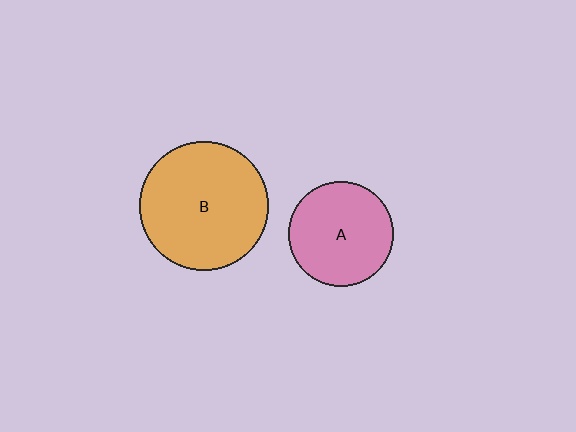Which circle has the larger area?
Circle B (orange).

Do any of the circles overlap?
No, none of the circles overlap.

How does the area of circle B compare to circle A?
Approximately 1.5 times.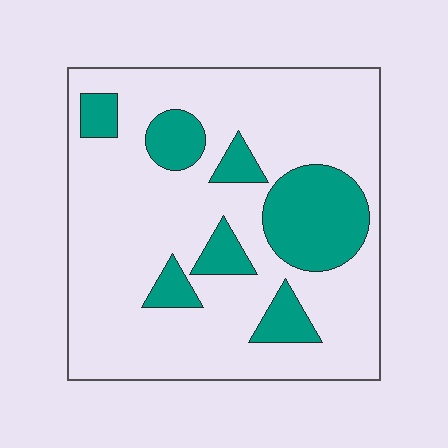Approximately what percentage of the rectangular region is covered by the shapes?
Approximately 20%.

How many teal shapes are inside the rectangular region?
7.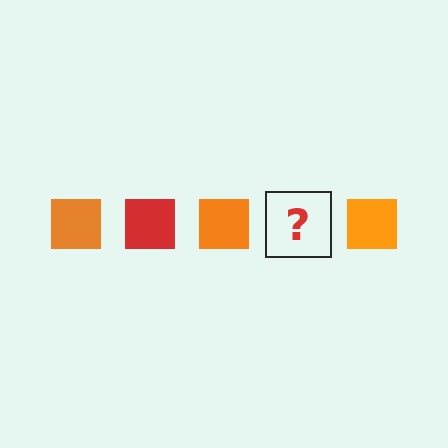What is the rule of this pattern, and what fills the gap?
The rule is that the pattern cycles through orange, red squares. The gap should be filled with a red square.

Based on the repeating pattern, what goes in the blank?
The blank should be a red square.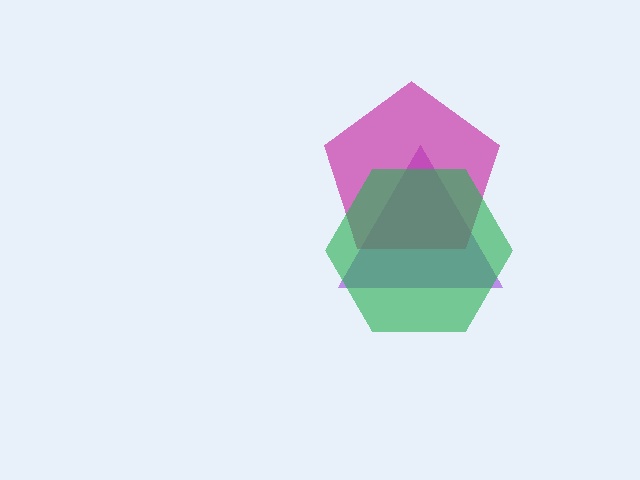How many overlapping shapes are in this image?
There are 3 overlapping shapes in the image.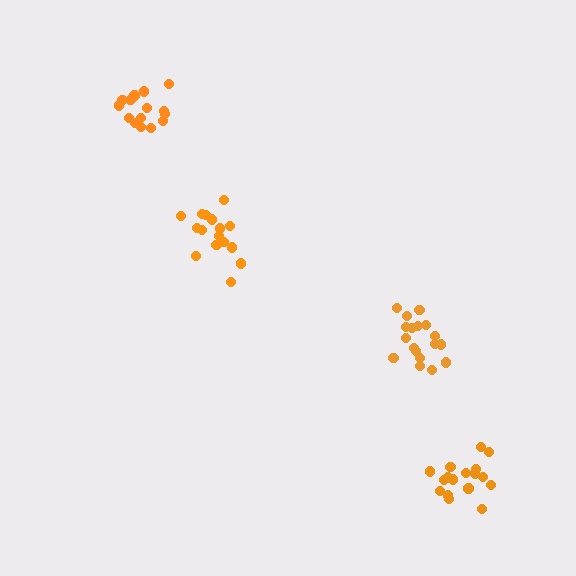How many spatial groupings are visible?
There are 4 spatial groupings.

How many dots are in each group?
Group 1: 16 dots, Group 2: 17 dots, Group 3: 19 dots, Group 4: 16 dots (68 total).